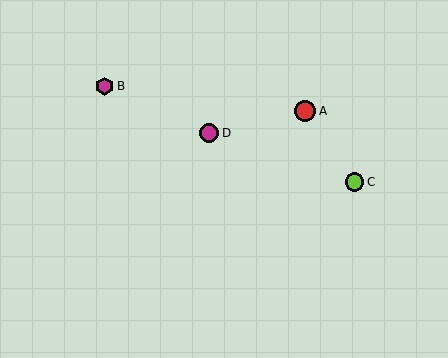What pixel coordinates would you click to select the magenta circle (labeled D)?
Click at (209, 133) to select the magenta circle D.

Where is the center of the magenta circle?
The center of the magenta circle is at (209, 133).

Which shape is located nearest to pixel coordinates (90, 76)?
The magenta hexagon (labeled B) at (105, 86) is nearest to that location.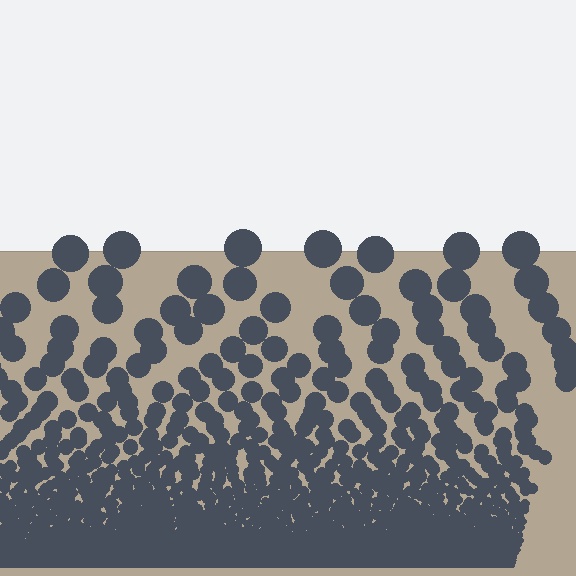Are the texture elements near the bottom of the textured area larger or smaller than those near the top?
Smaller. The gradient is inverted — elements near the bottom are smaller and denser.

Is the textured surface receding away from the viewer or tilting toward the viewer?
The surface appears to tilt toward the viewer. Texture elements get larger and sparser toward the top.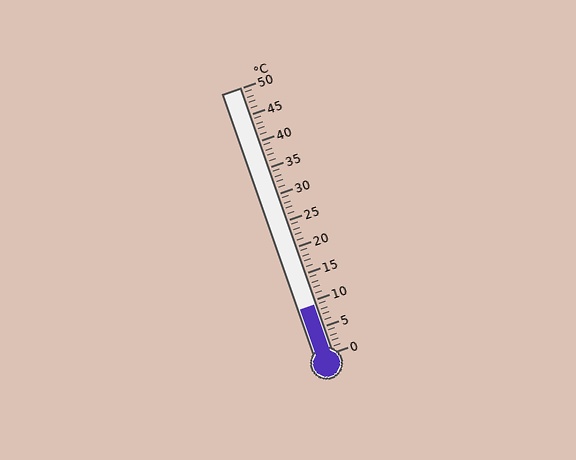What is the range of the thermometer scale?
The thermometer scale ranges from 0°C to 50°C.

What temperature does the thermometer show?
The thermometer shows approximately 9°C.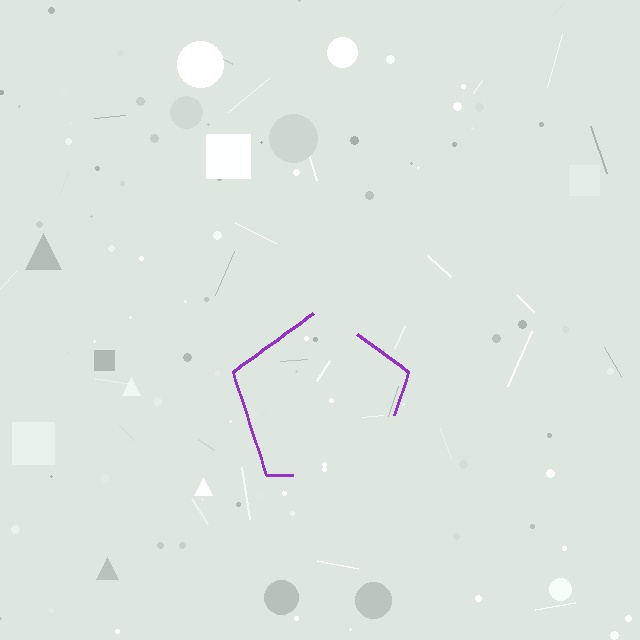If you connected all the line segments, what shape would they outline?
They would outline a pentagon.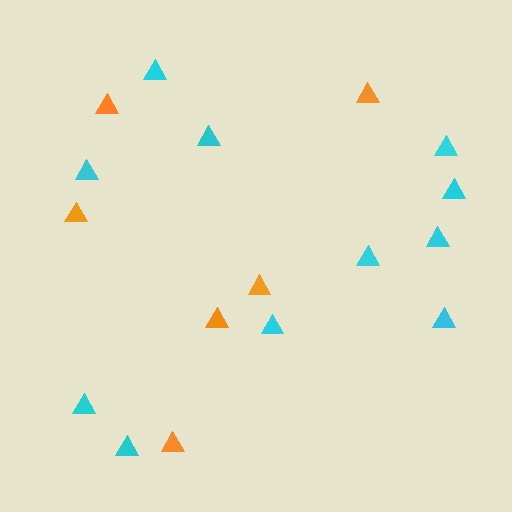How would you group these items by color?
There are 2 groups: one group of orange triangles (6) and one group of cyan triangles (11).